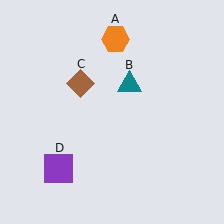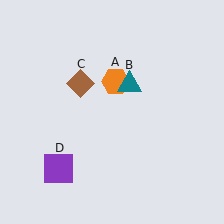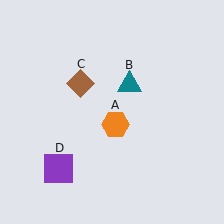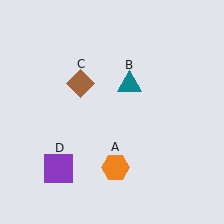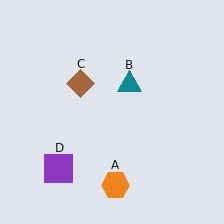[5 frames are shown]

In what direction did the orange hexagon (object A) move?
The orange hexagon (object A) moved down.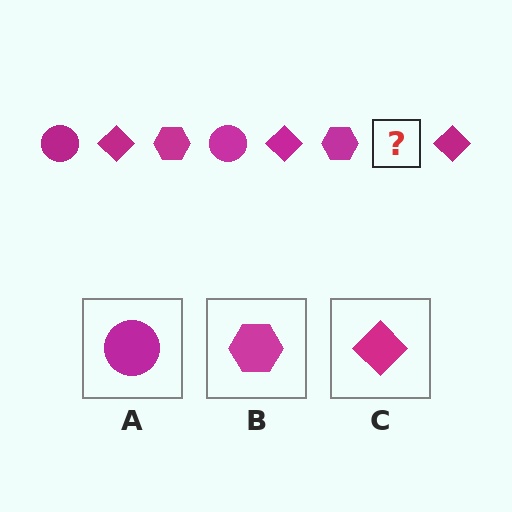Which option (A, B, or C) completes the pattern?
A.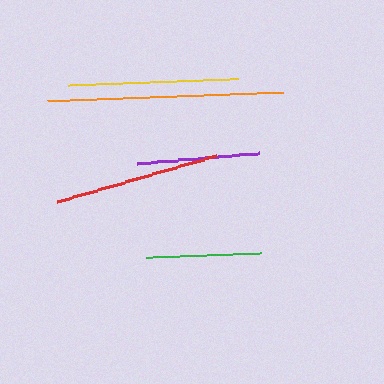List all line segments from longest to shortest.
From longest to shortest: orange, yellow, red, purple, green.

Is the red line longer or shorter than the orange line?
The orange line is longer than the red line.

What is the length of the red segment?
The red segment is approximately 165 pixels long.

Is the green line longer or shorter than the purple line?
The purple line is longer than the green line.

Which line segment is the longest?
The orange line is the longest at approximately 236 pixels.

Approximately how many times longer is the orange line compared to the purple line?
The orange line is approximately 1.9 times the length of the purple line.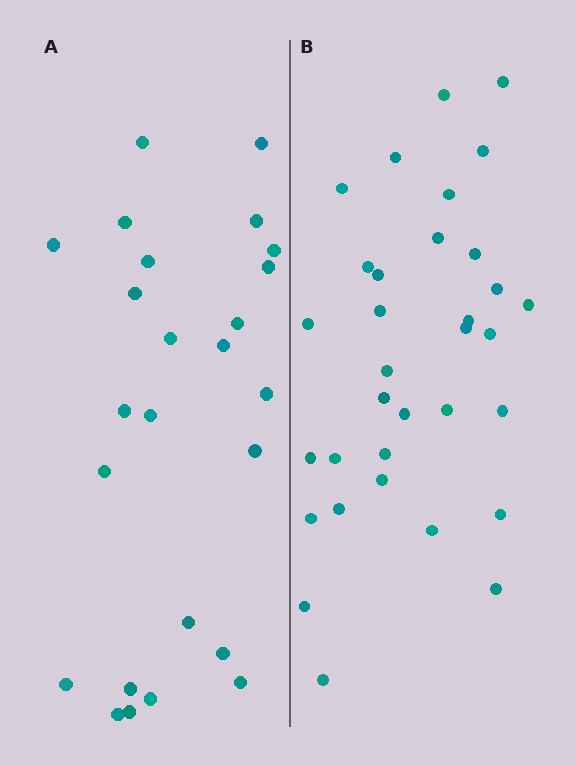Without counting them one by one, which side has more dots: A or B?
Region B (the right region) has more dots.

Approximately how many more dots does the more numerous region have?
Region B has roughly 8 or so more dots than region A.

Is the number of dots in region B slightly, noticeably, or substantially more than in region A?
Region B has noticeably more, but not dramatically so. The ratio is roughly 1.3 to 1.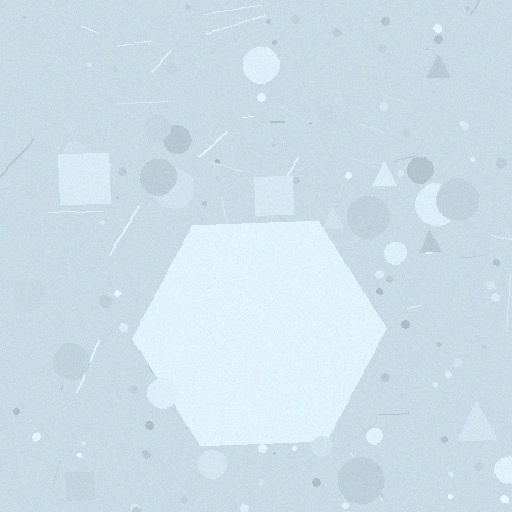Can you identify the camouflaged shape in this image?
The camouflaged shape is a hexagon.